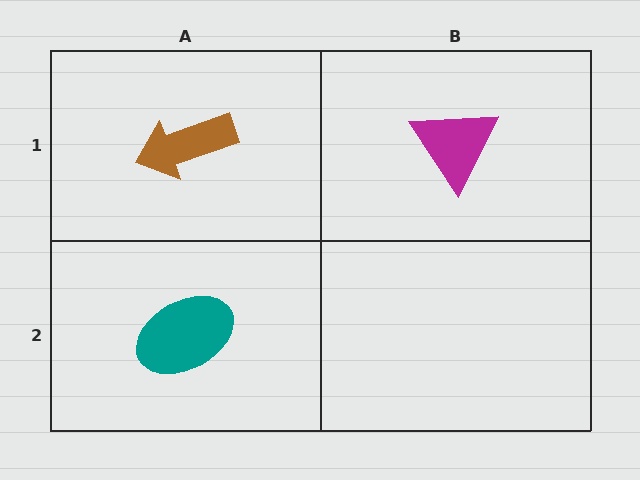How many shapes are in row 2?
1 shape.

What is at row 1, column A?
A brown arrow.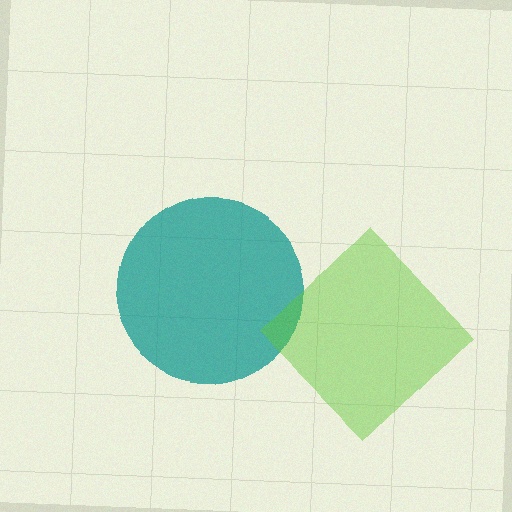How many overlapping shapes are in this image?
There are 2 overlapping shapes in the image.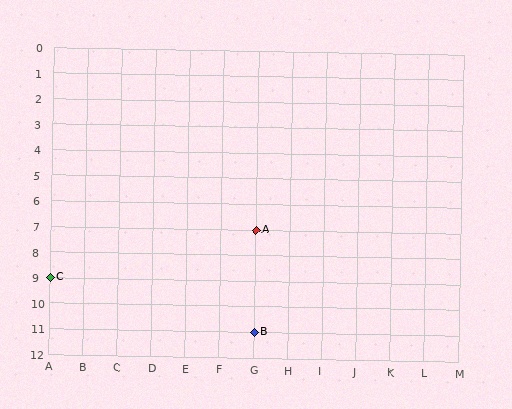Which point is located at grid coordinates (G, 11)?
Point B is at (G, 11).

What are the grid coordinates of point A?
Point A is at grid coordinates (G, 7).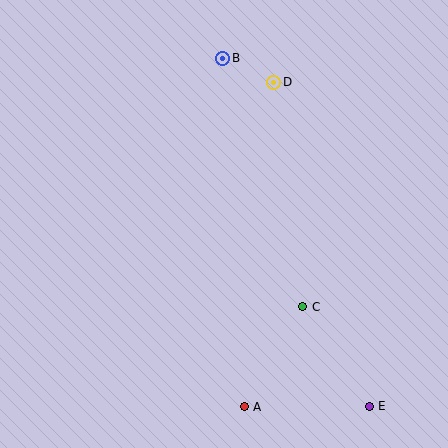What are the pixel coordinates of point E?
Point E is at (369, 406).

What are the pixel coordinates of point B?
Point B is at (223, 58).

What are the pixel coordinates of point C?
Point C is at (303, 307).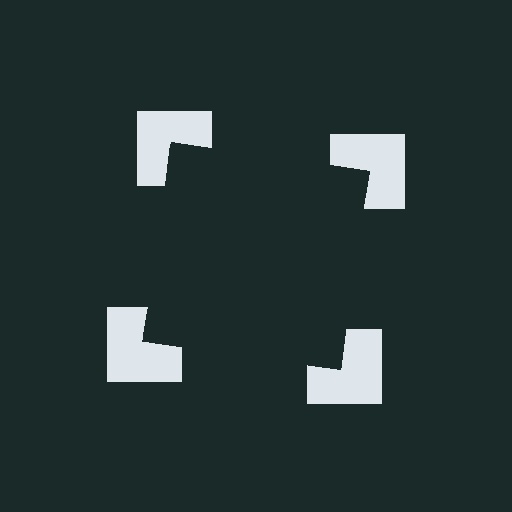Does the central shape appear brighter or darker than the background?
It typically appears slightly darker than the background, even though no actual brightness change is drawn.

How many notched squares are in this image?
There are 4 — one at each vertex of the illusory square.